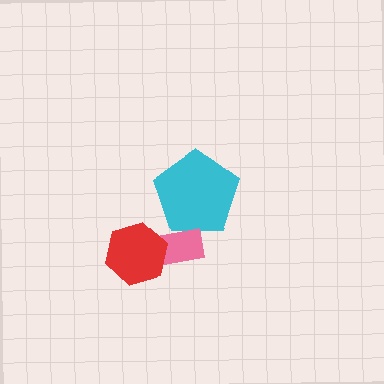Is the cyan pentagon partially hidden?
Yes, it is partially covered by another shape.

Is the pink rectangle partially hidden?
Yes, it is partially covered by another shape.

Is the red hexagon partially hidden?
No, no other shape covers it.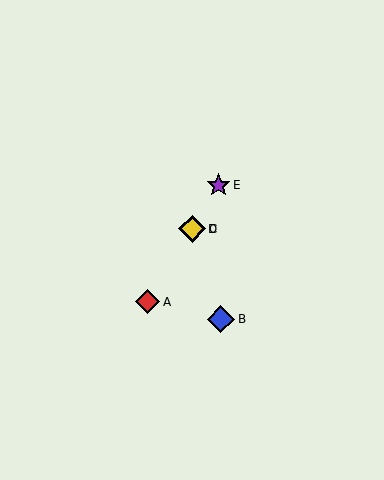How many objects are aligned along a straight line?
4 objects (A, C, D, E) are aligned along a straight line.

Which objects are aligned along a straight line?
Objects A, C, D, E are aligned along a straight line.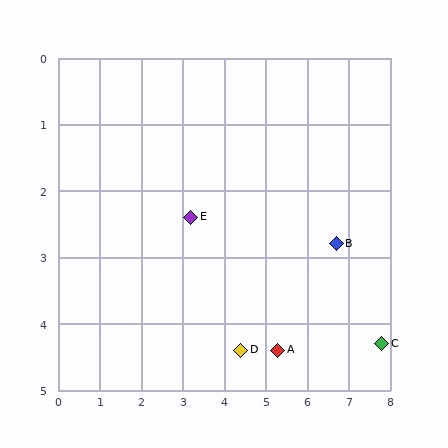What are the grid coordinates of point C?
Point C is at approximately (7.8, 4.3).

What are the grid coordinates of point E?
Point E is at approximately (3.2, 2.4).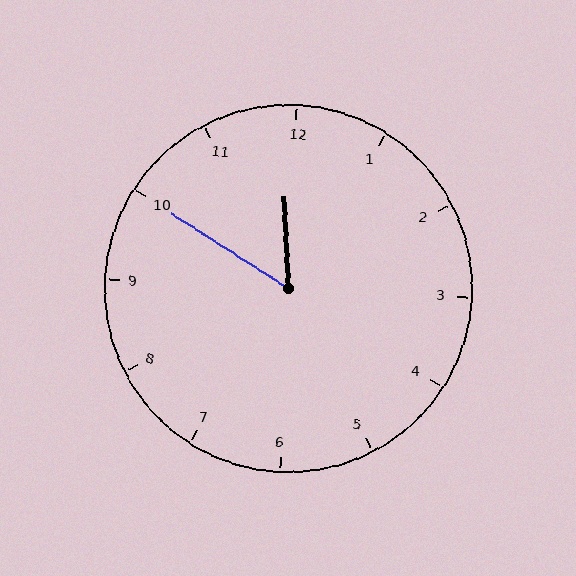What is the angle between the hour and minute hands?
Approximately 55 degrees.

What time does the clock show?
11:50.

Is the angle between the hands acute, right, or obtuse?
It is acute.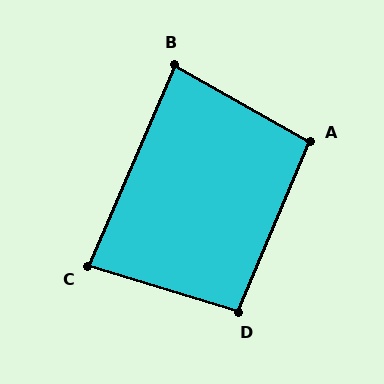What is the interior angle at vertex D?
Approximately 96 degrees (obtuse).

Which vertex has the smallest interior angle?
C, at approximately 83 degrees.